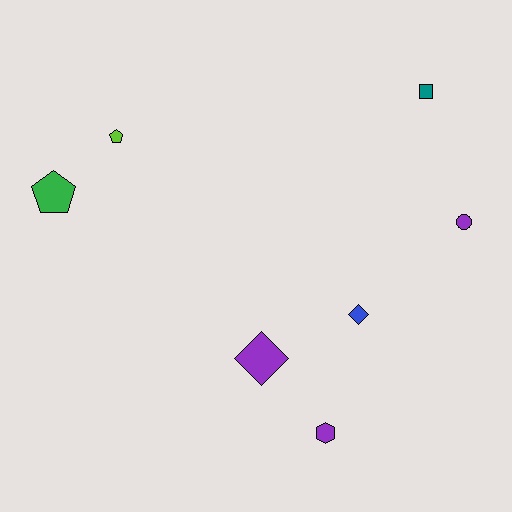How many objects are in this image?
There are 7 objects.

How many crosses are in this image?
There are no crosses.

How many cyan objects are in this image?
There are no cyan objects.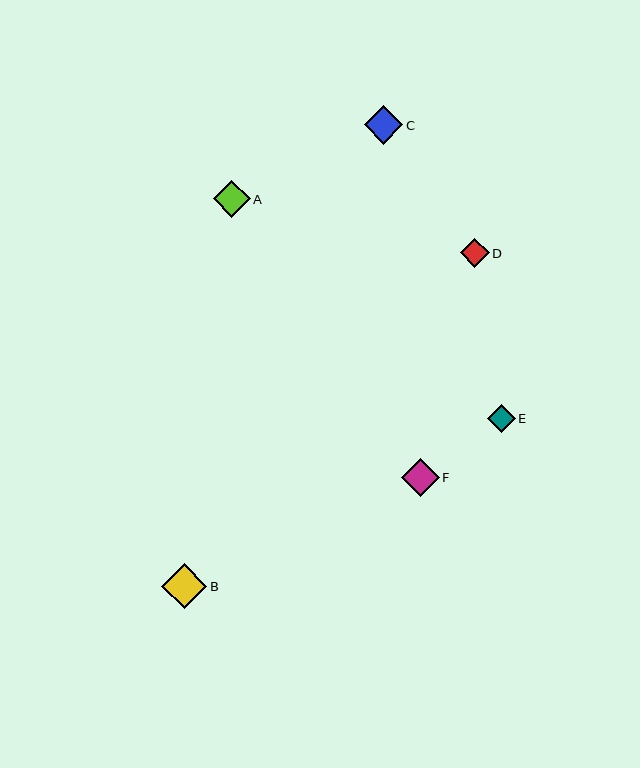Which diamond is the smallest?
Diamond E is the smallest with a size of approximately 28 pixels.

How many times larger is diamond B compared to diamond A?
Diamond B is approximately 1.2 times the size of diamond A.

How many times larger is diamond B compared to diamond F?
Diamond B is approximately 1.2 times the size of diamond F.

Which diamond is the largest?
Diamond B is the largest with a size of approximately 45 pixels.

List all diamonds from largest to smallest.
From largest to smallest: B, C, F, A, D, E.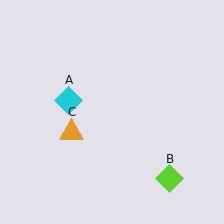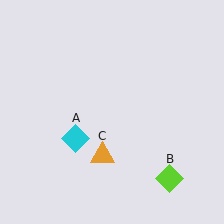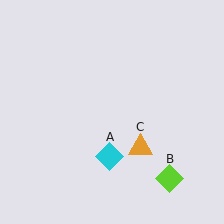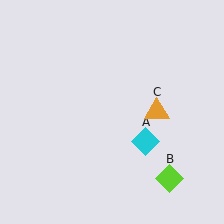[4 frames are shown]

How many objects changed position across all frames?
2 objects changed position: cyan diamond (object A), orange triangle (object C).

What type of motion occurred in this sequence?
The cyan diamond (object A), orange triangle (object C) rotated counterclockwise around the center of the scene.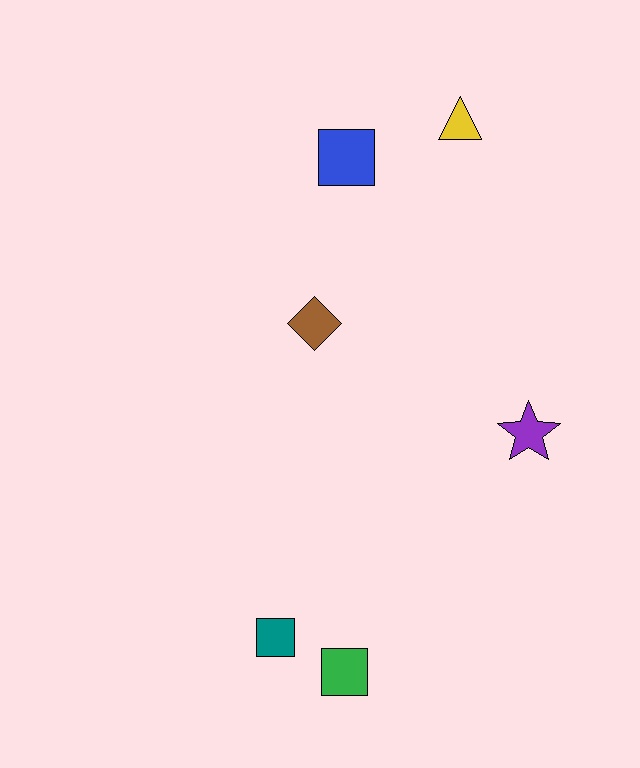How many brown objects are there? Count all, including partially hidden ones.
There is 1 brown object.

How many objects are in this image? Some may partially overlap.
There are 6 objects.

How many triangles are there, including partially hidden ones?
There is 1 triangle.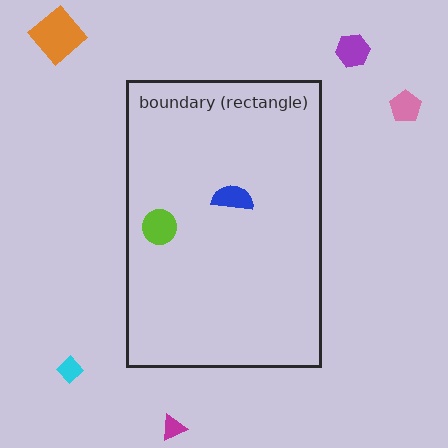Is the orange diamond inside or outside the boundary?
Outside.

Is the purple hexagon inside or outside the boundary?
Outside.